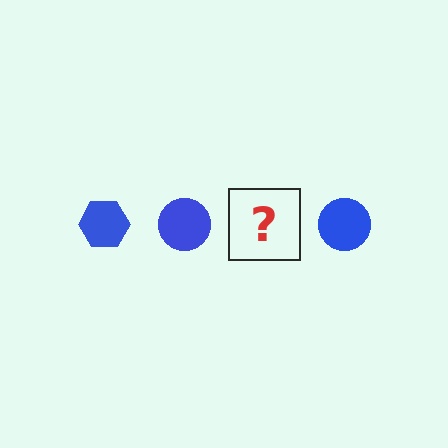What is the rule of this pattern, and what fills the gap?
The rule is that the pattern cycles through hexagon, circle shapes in blue. The gap should be filled with a blue hexagon.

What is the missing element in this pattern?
The missing element is a blue hexagon.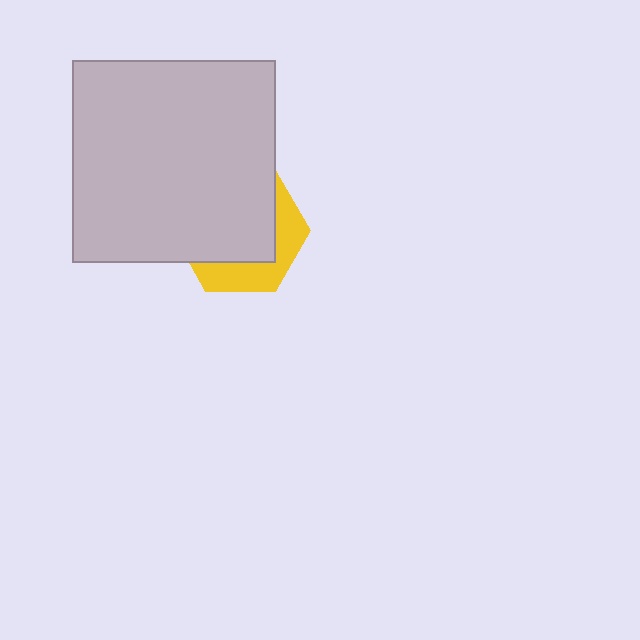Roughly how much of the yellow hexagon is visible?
A small part of it is visible (roughly 34%).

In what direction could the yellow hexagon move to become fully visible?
The yellow hexagon could move toward the lower-right. That would shift it out from behind the light gray square entirely.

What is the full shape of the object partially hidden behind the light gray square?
The partially hidden object is a yellow hexagon.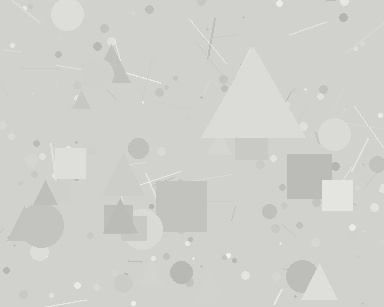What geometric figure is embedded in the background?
A triangle is embedded in the background.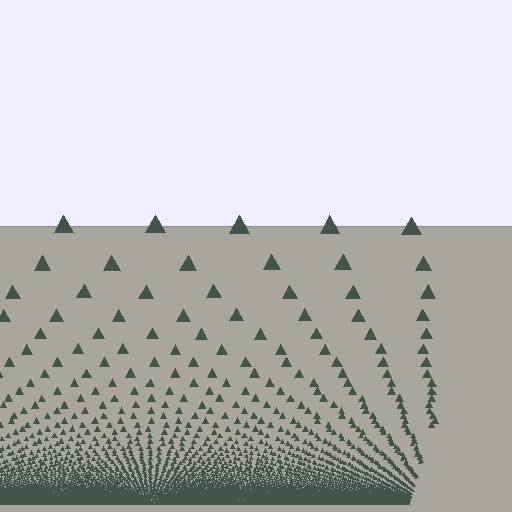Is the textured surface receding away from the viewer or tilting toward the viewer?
The surface appears to tilt toward the viewer. Texture elements get larger and sparser toward the top.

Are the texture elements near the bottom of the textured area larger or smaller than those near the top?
Smaller. The gradient is inverted — elements near the bottom are smaller and denser.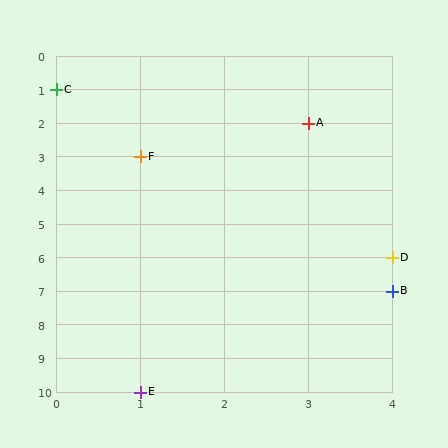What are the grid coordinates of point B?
Point B is at grid coordinates (4, 7).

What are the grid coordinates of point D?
Point D is at grid coordinates (4, 6).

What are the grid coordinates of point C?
Point C is at grid coordinates (0, 1).